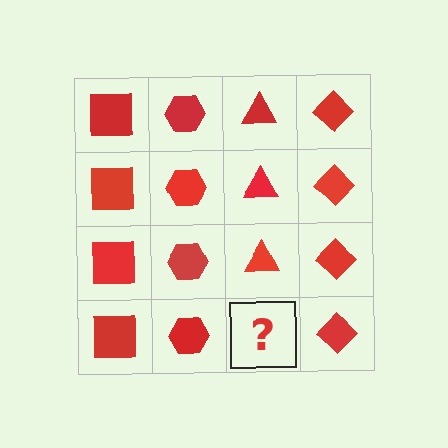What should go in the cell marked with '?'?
The missing cell should contain a red triangle.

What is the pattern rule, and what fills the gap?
The rule is that each column has a consistent shape. The gap should be filled with a red triangle.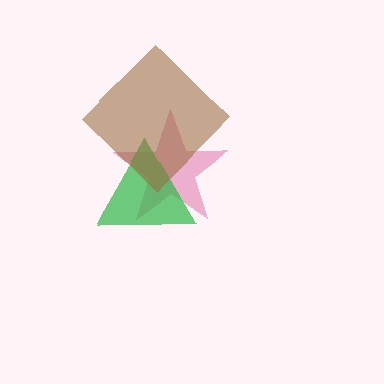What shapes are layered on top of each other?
The layered shapes are: a pink star, a green triangle, a brown diamond.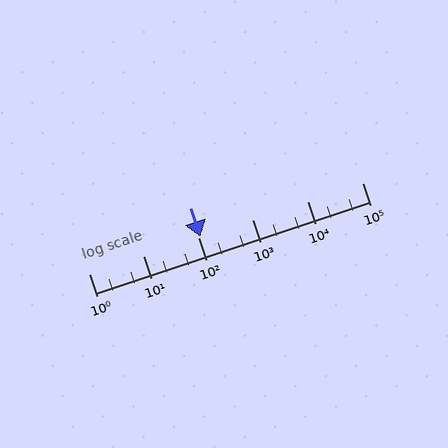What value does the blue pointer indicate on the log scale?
The pointer indicates approximately 110.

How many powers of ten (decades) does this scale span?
The scale spans 5 decades, from 1 to 100000.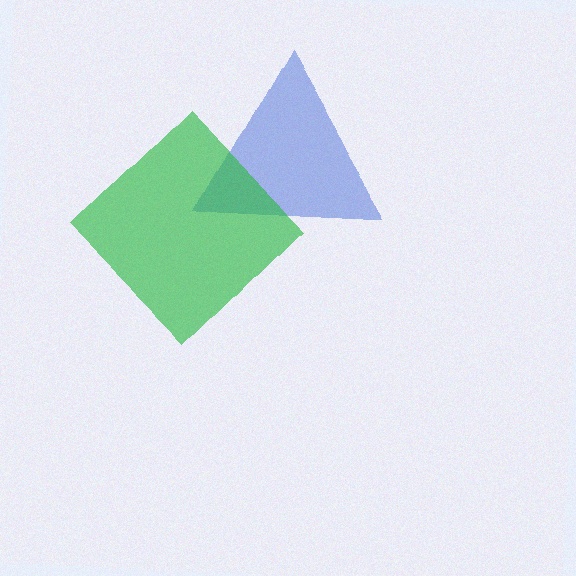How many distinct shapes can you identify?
There are 2 distinct shapes: a blue triangle, a green diamond.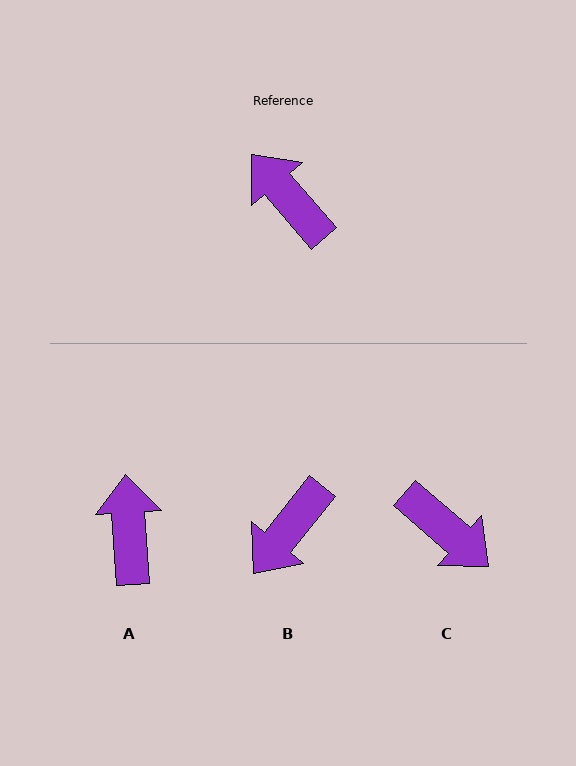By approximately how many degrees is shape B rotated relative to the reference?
Approximately 101 degrees counter-clockwise.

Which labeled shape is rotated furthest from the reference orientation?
C, about 172 degrees away.